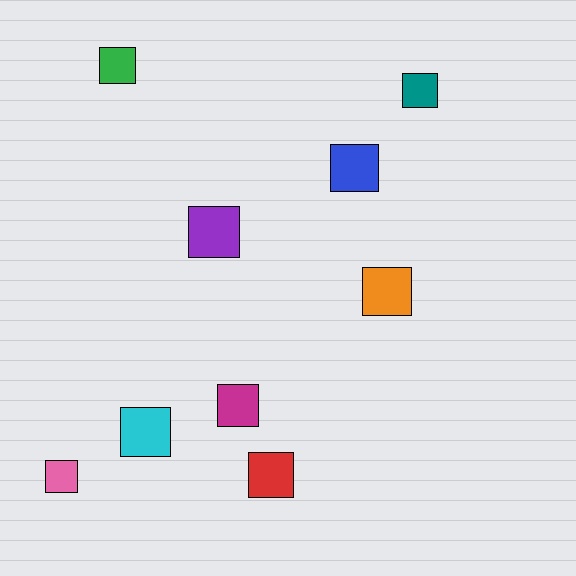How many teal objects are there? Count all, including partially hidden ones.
There is 1 teal object.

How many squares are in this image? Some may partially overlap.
There are 9 squares.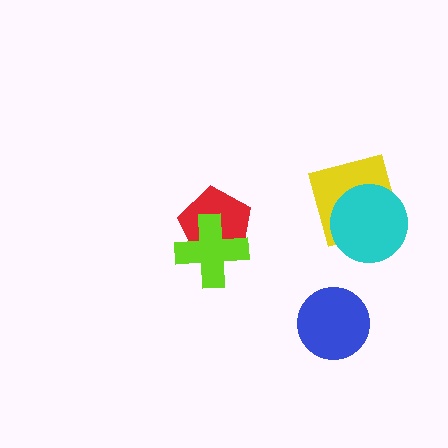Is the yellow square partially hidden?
Yes, it is partially covered by another shape.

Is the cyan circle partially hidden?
No, no other shape covers it.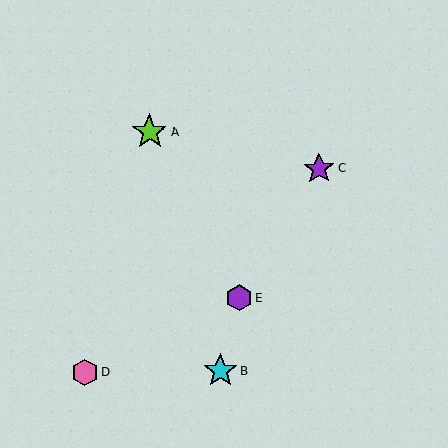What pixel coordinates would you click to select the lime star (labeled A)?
Click at (150, 132) to select the lime star A.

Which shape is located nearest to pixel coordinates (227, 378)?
The cyan star (labeled B) at (220, 371) is nearest to that location.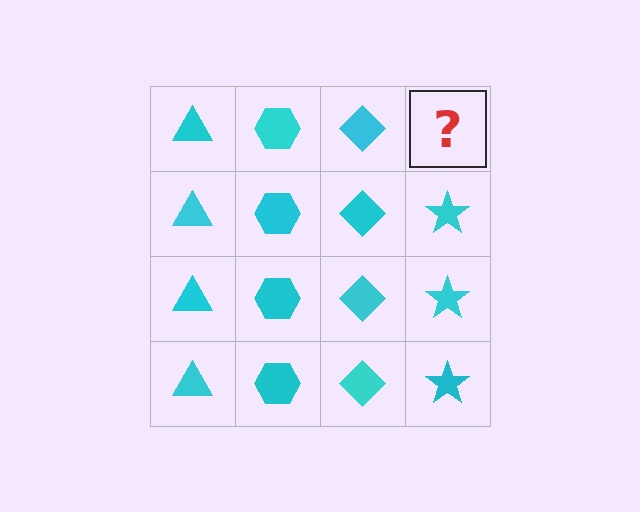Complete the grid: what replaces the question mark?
The question mark should be replaced with a cyan star.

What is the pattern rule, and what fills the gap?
The rule is that each column has a consistent shape. The gap should be filled with a cyan star.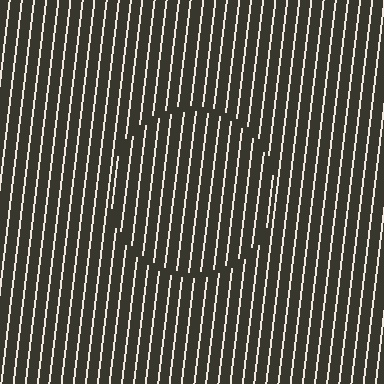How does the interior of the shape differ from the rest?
The interior of the shape contains the same grating, shifted by half a period — the contour is defined by the phase discontinuity where line-ends from the inner and outer gratings abut.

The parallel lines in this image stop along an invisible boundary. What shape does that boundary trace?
An illusory circle. The interior of the shape contains the same grating, shifted by half a period — the contour is defined by the phase discontinuity where line-ends from the inner and outer gratings abut.